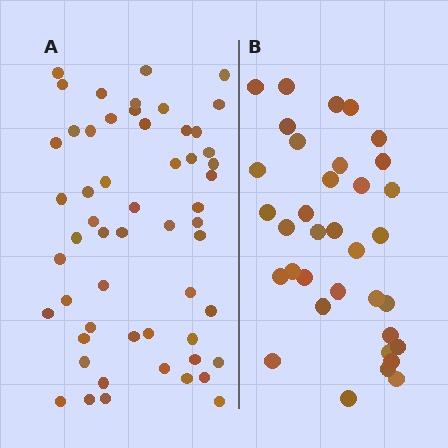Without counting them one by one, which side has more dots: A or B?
Region A (the left region) has more dots.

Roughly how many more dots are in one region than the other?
Region A has approximately 20 more dots than region B.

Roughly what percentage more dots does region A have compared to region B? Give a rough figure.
About 55% more.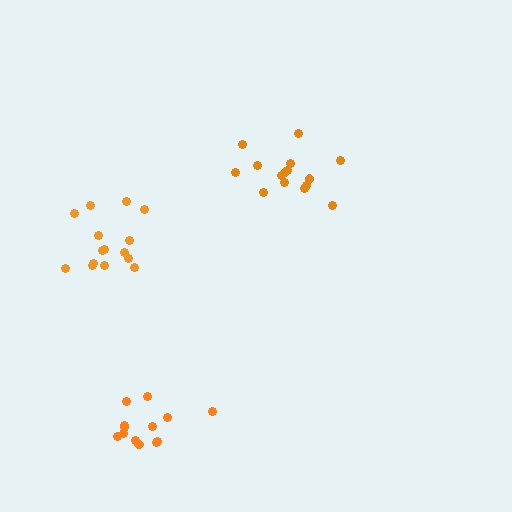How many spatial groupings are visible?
There are 3 spatial groupings.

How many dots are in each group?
Group 1: 15 dots, Group 2: 13 dots, Group 3: 15 dots (43 total).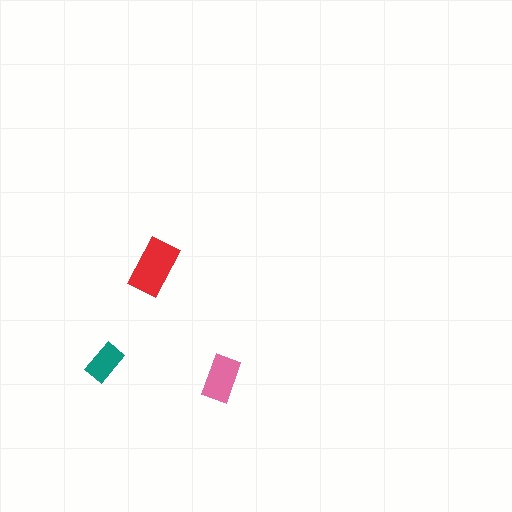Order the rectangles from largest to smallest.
the red one, the pink one, the teal one.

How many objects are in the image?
There are 3 objects in the image.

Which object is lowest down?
The pink rectangle is bottommost.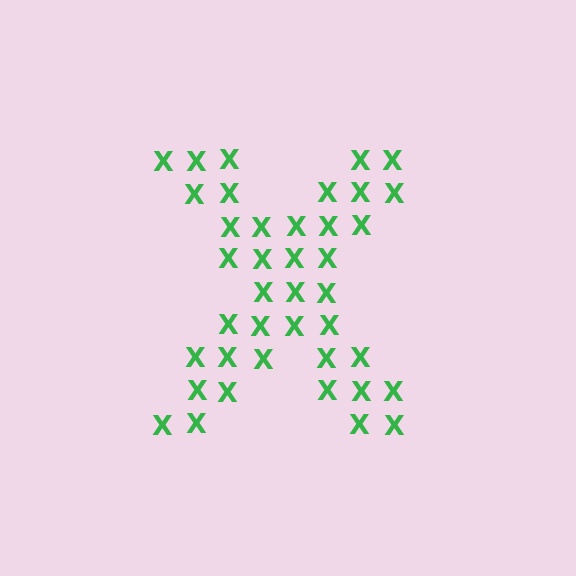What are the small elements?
The small elements are letter X's.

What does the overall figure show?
The overall figure shows the letter X.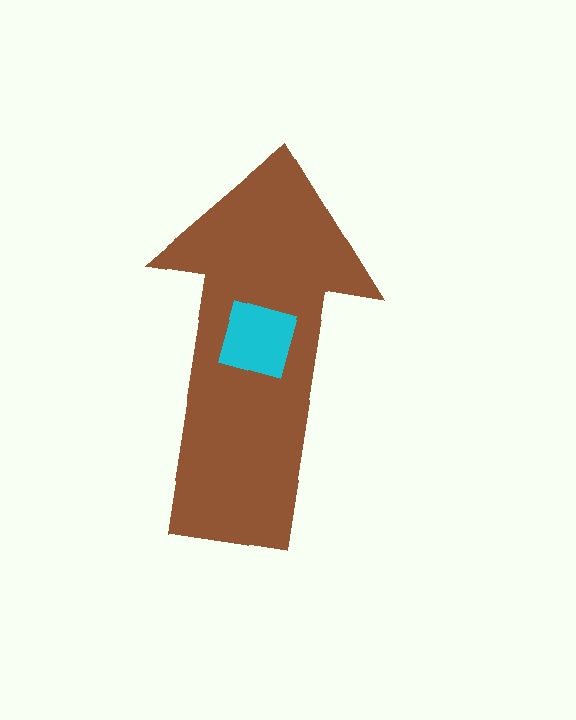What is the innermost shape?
The cyan diamond.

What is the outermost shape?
The brown arrow.